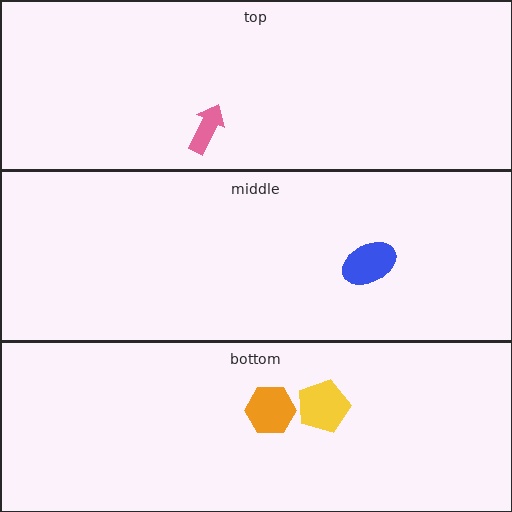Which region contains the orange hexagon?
The bottom region.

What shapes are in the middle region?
The blue ellipse.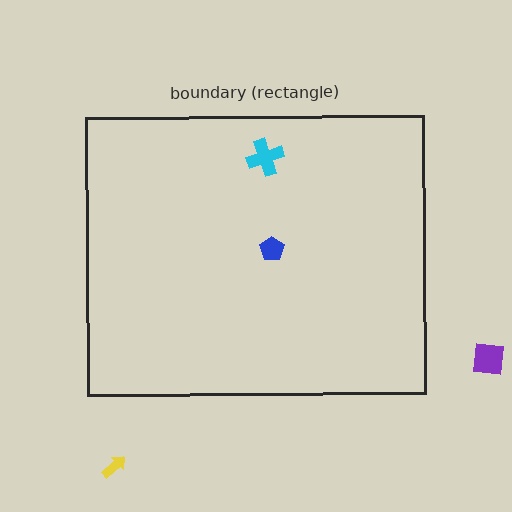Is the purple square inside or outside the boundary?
Outside.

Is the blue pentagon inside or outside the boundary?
Inside.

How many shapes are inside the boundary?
2 inside, 2 outside.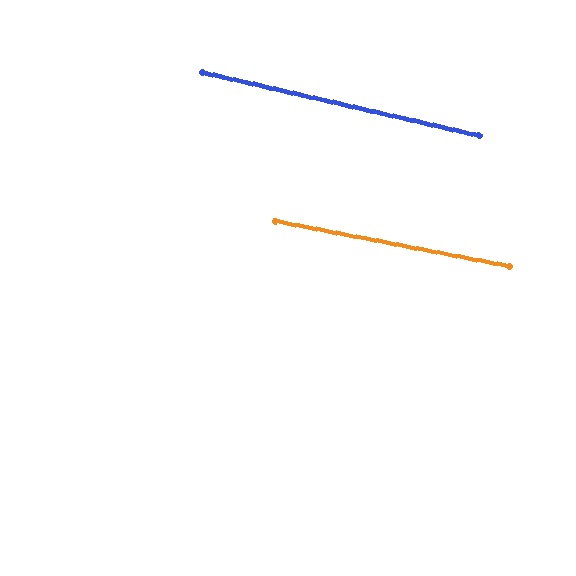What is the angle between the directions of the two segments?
Approximately 2 degrees.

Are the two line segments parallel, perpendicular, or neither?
Parallel — their directions differ by only 1.7°.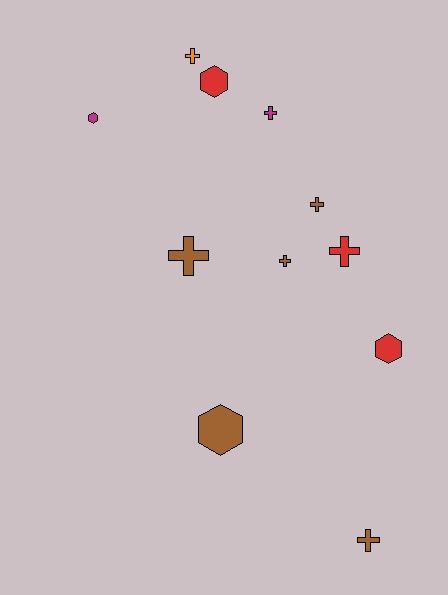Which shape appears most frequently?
Cross, with 7 objects.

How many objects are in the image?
There are 11 objects.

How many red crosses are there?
There is 1 red cross.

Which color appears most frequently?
Brown, with 5 objects.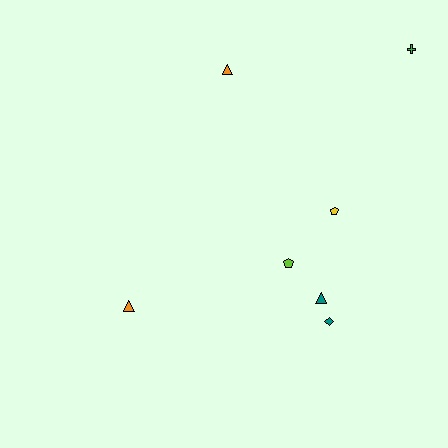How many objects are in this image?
There are 7 objects.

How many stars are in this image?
There are no stars.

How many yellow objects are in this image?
There is 1 yellow object.